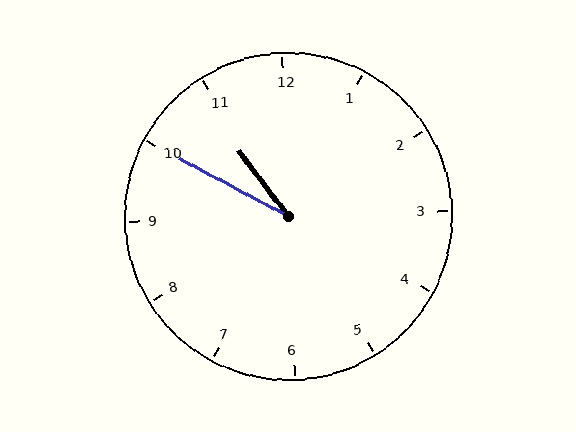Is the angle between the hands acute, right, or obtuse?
It is acute.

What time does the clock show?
10:50.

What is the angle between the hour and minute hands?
Approximately 25 degrees.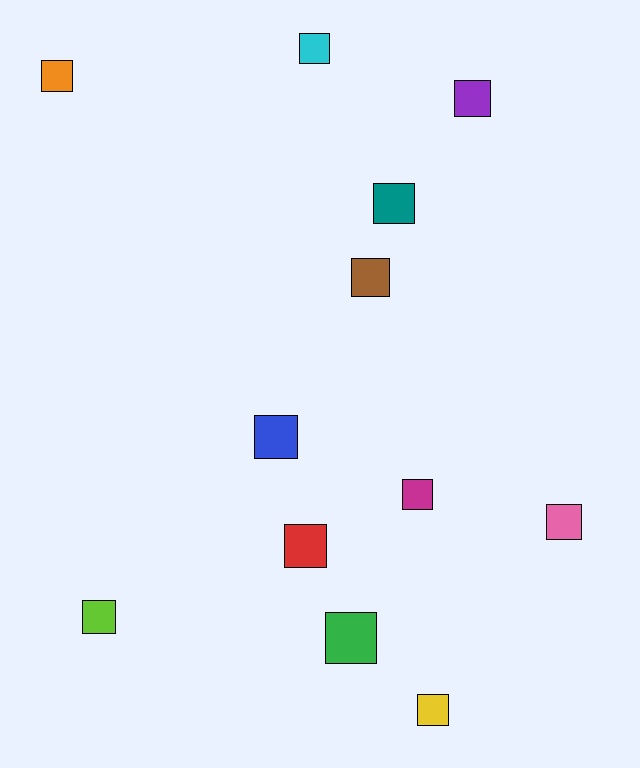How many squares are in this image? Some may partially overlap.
There are 12 squares.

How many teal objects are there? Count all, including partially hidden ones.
There is 1 teal object.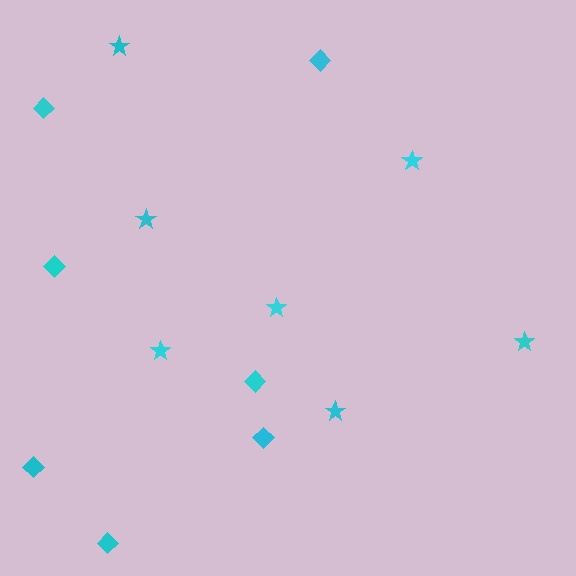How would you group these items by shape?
There are 2 groups: one group of stars (7) and one group of diamonds (7).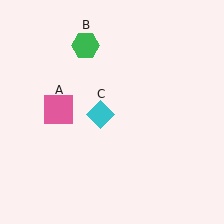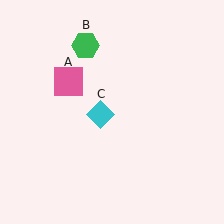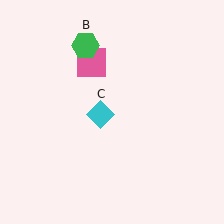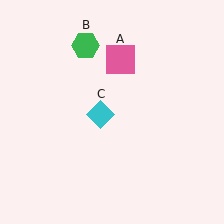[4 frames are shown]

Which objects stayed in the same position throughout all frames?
Green hexagon (object B) and cyan diamond (object C) remained stationary.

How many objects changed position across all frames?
1 object changed position: pink square (object A).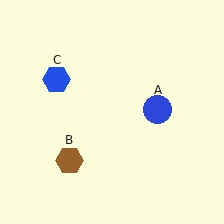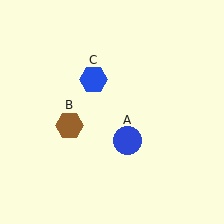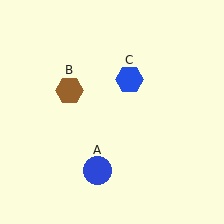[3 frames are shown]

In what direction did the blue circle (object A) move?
The blue circle (object A) moved down and to the left.